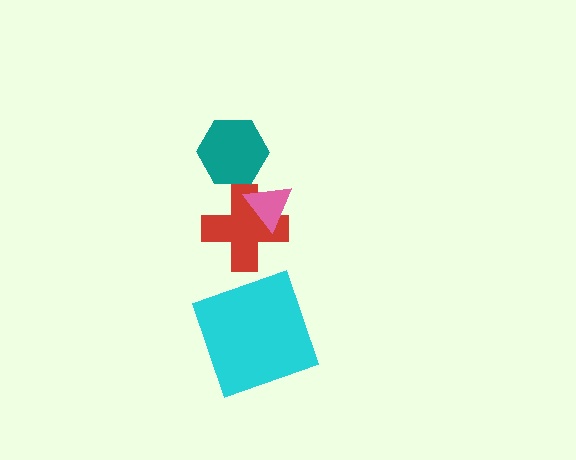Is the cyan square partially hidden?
No, no other shape covers it.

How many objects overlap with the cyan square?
0 objects overlap with the cyan square.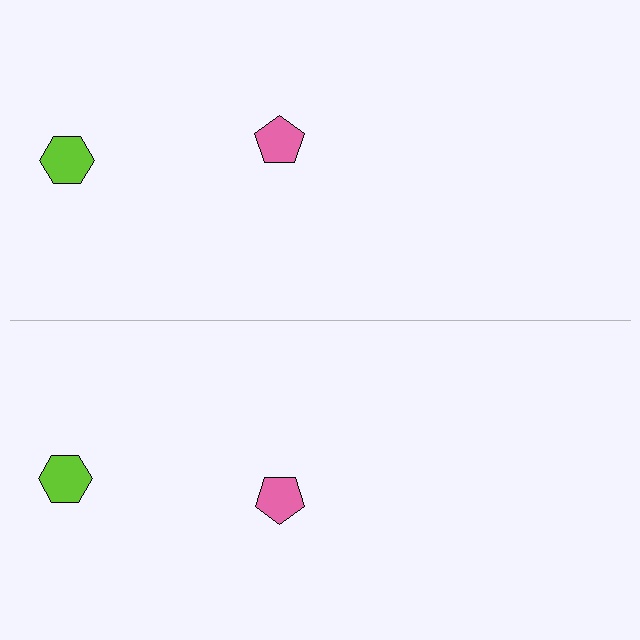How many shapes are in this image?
There are 4 shapes in this image.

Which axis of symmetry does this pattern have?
The pattern has a horizontal axis of symmetry running through the center of the image.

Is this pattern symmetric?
Yes, this pattern has bilateral (reflection) symmetry.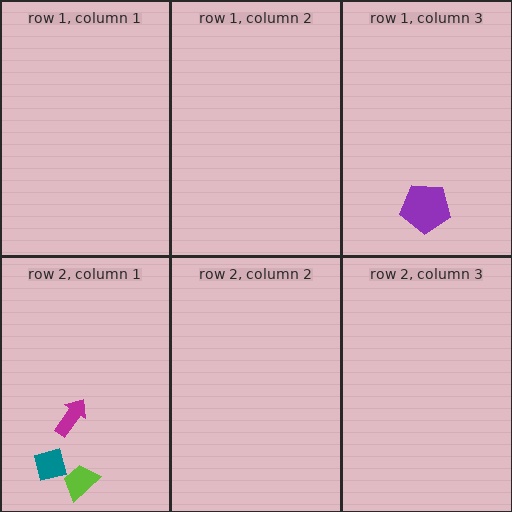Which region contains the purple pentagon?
The row 1, column 3 region.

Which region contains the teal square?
The row 2, column 1 region.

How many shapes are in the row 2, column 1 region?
3.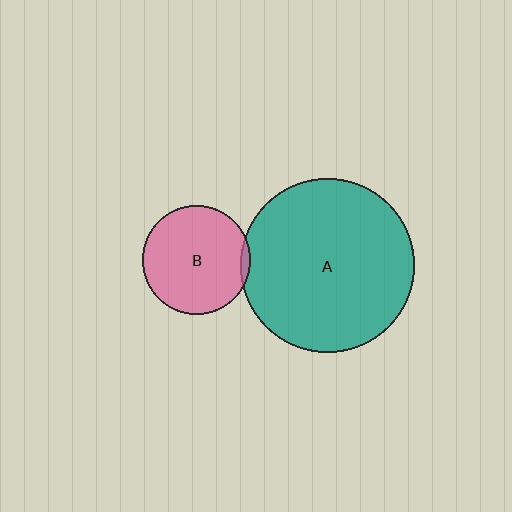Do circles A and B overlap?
Yes.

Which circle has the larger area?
Circle A (teal).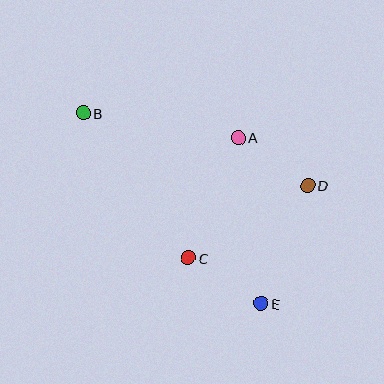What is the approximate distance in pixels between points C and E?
The distance between C and E is approximately 86 pixels.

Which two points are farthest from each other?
Points B and E are farthest from each other.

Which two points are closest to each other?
Points A and D are closest to each other.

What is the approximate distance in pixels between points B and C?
The distance between B and C is approximately 179 pixels.